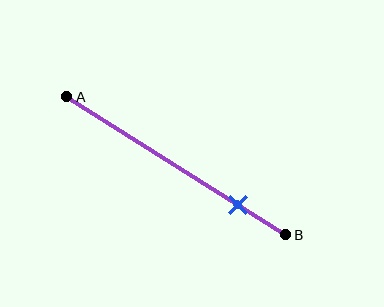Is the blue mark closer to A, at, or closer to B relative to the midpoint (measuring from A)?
The blue mark is closer to point B than the midpoint of segment AB.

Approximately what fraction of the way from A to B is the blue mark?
The blue mark is approximately 80% of the way from A to B.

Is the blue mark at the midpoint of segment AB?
No, the mark is at about 80% from A, not at the 50% midpoint.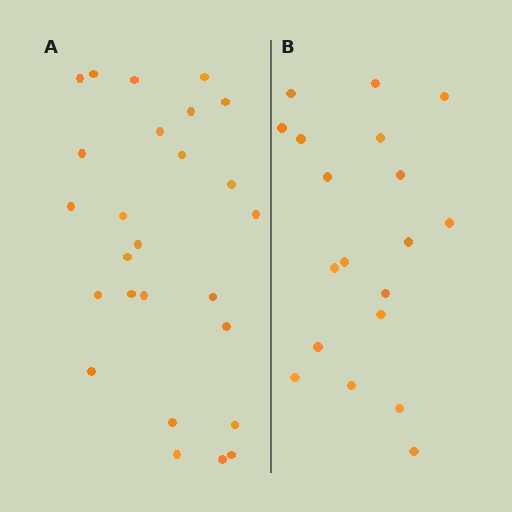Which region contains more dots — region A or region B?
Region A (the left region) has more dots.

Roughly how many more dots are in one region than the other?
Region A has roughly 8 or so more dots than region B.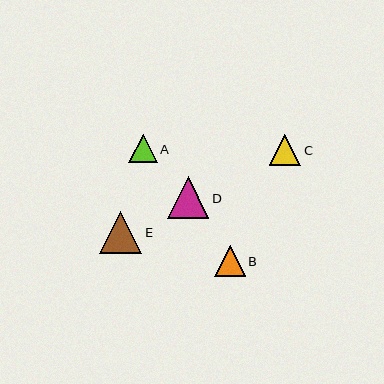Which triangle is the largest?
Triangle E is the largest with a size of approximately 43 pixels.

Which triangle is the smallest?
Triangle A is the smallest with a size of approximately 28 pixels.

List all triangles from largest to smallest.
From largest to smallest: E, D, C, B, A.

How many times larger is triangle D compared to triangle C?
Triangle D is approximately 1.3 times the size of triangle C.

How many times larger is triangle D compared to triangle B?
Triangle D is approximately 1.4 times the size of triangle B.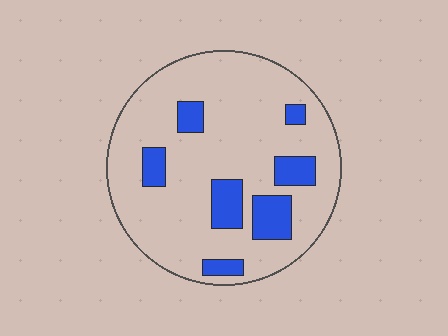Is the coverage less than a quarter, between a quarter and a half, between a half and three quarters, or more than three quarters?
Less than a quarter.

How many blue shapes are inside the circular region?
7.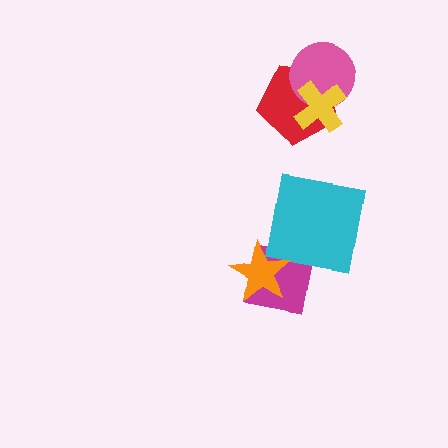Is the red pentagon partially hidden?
Yes, it is partially covered by another shape.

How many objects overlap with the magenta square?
2 objects overlap with the magenta square.